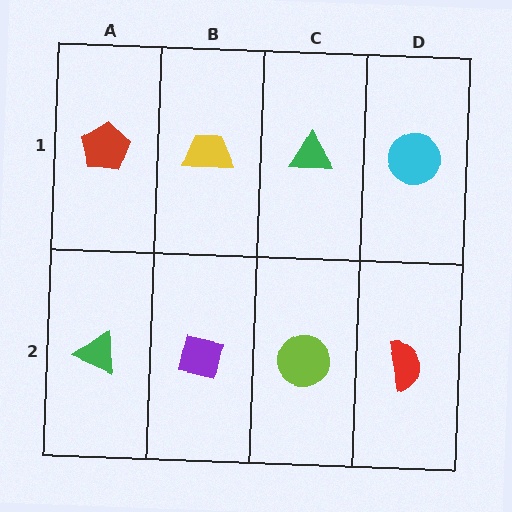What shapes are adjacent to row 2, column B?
A yellow trapezoid (row 1, column B), a green triangle (row 2, column A), a lime circle (row 2, column C).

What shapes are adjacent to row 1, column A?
A green triangle (row 2, column A), a yellow trapezoid (row 1, column B).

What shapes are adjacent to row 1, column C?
A lime circle (row 2, column C), a yellow trapezoid (row 1, column B), a cyan circle (row 1, column D).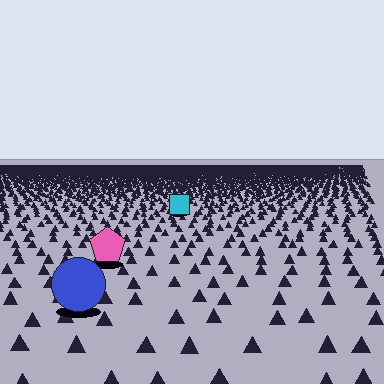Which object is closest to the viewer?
The blue circle is closest. The texture marks near it are larger and more spread out.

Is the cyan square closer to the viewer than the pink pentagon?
No. The pink pentagon is closer — you can tell from the texture gradient: the ground texture is coarser near it.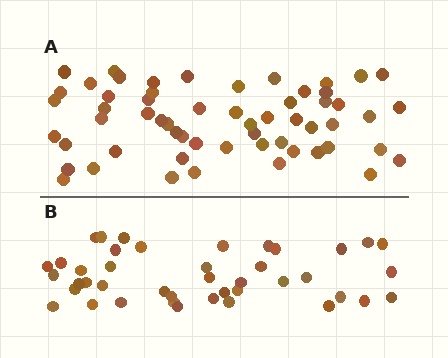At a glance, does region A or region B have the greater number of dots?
Region A (the top region) has more dots.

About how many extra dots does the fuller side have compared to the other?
Region A has approximately 15 more dots than region B.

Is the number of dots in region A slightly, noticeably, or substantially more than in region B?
Region A has noticeably more, but not dramatically so. The ratio is roughly 1.4 to 1.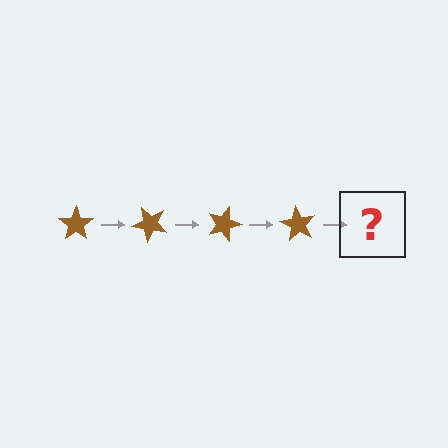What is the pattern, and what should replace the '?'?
The pattern is that the star rotates 45 degrees each step. The '?' should be a brown star rotated 180 degrees.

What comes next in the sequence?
The next element should be a brown star rotated 180 degrees.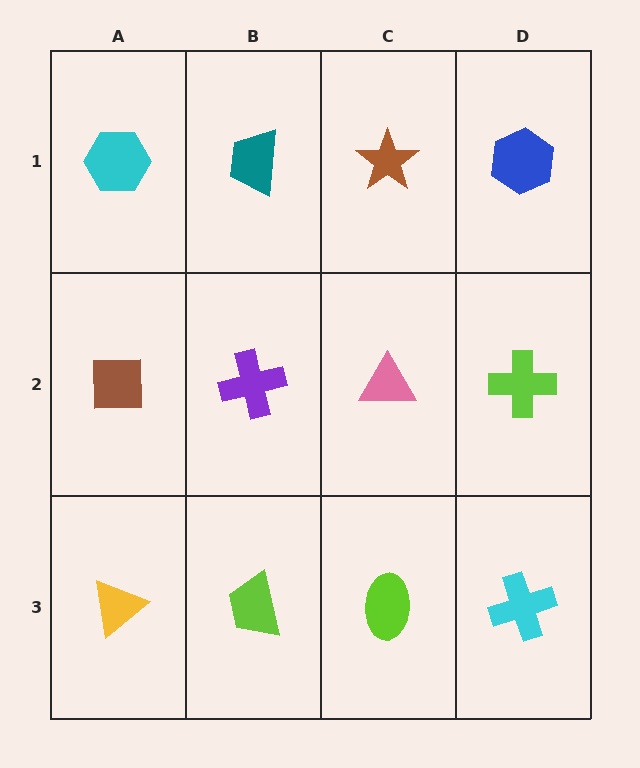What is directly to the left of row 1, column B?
A cyan hexagon.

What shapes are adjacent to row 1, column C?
A pink triangle (row 2, column C), a teal trapezoid (row 1, column B), a blue hexagon (row 1, column D).